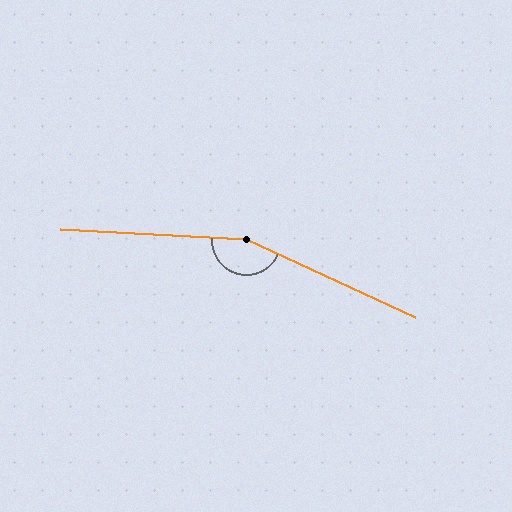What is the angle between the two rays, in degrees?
Approximately 159 degrees.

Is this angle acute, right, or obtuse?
It is obtuse.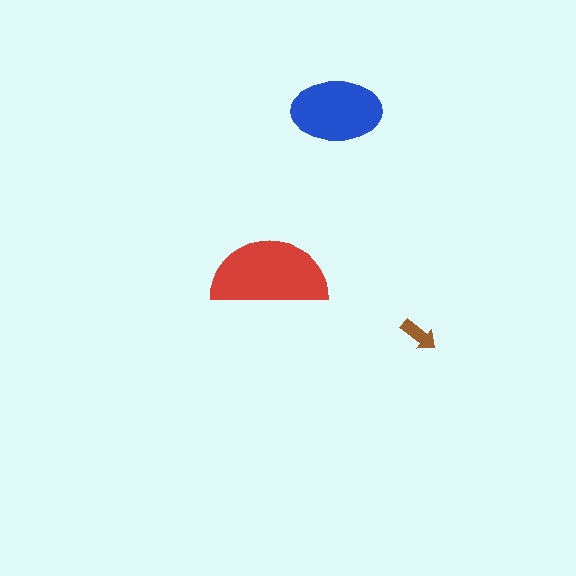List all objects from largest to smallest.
The red semicircle, the blue ellipse, the brown arrow.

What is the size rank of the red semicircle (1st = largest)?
1st.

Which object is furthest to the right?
The brown arrow is rightmost.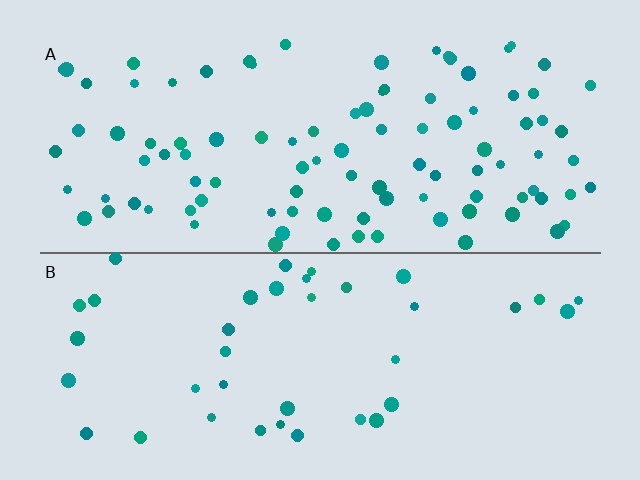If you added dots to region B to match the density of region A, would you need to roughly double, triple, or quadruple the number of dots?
Approximately double.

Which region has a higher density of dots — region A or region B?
A (the top).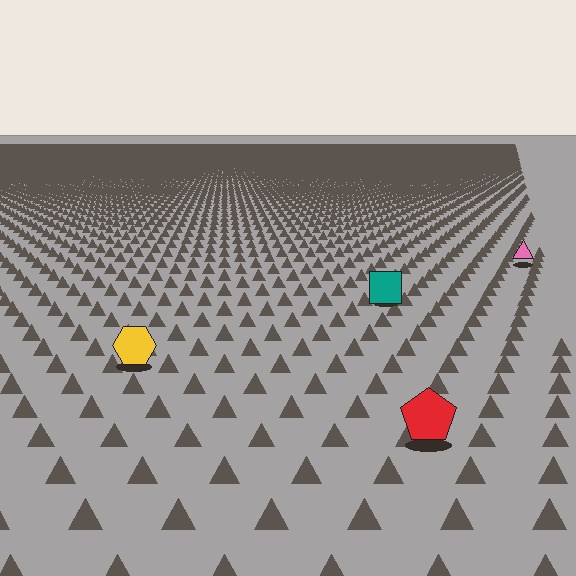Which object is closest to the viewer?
The red pentagon is closest. The texture marks near it are larger and more spread out.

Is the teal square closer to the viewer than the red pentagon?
No. The red pentagon is closer — you can tell from the texture gradient: the ground texture is coarser near it.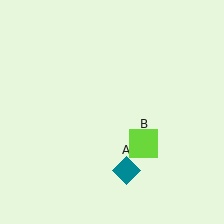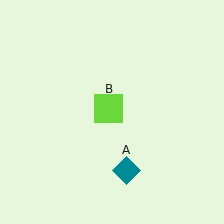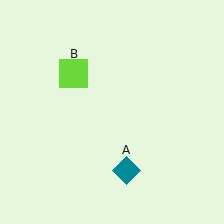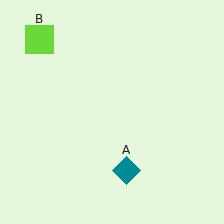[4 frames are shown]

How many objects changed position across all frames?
1 object changed position: lime square (object B).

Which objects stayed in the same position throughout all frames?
Teal diamond (object A) remained stationary.